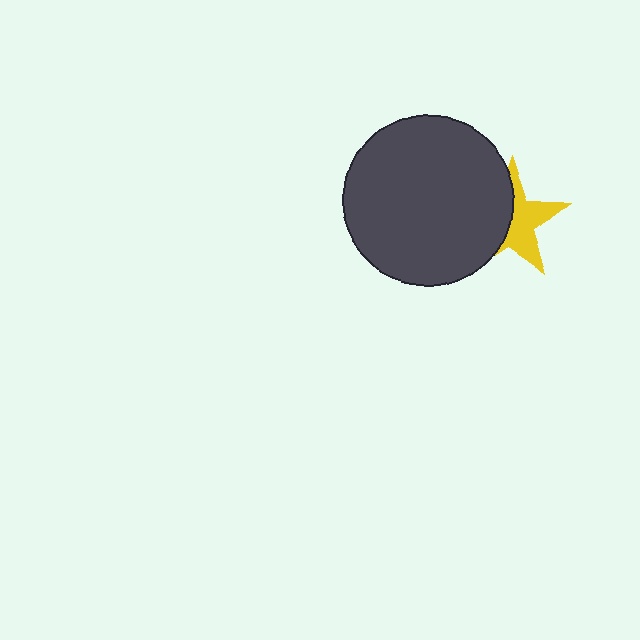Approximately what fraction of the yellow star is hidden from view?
Roughly 50% of the yellow star is hidden behind the dark gray circle.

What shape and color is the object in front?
The object in front is a dark gray circle.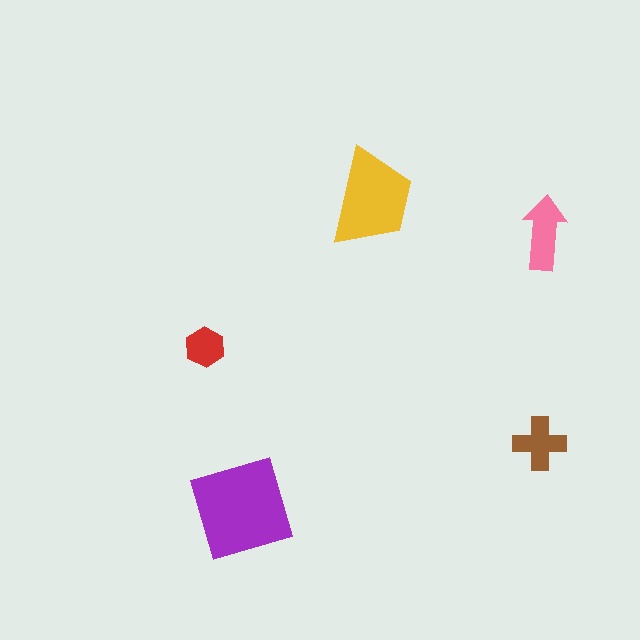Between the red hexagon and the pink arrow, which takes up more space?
The pink arrow.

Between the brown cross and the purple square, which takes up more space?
The purple square.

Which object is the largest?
The purple square.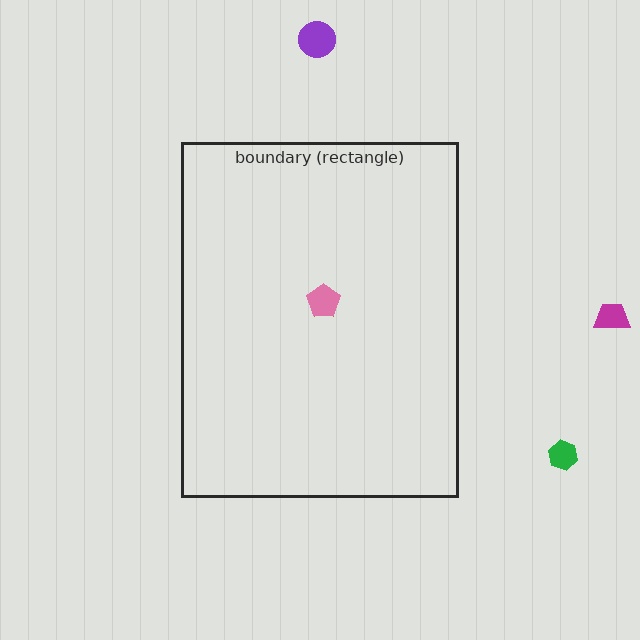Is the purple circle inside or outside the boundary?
Outside.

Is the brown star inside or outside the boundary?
Inside.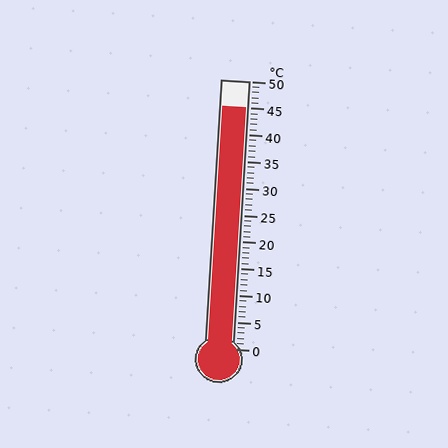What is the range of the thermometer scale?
The thermometer scale ranges from 0°C to 50°C.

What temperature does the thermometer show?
The thermometer shows approximately 45°C.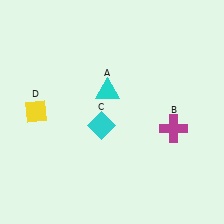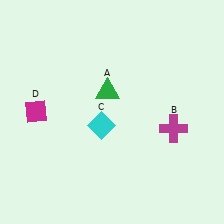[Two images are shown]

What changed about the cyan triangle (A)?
In Image 1, A is cyan. In Image 2, it changed to green.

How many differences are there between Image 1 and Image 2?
There are 2 differences between the two images.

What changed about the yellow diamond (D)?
In Image 1, D is yellow. In Image 2, it changed to magenta.